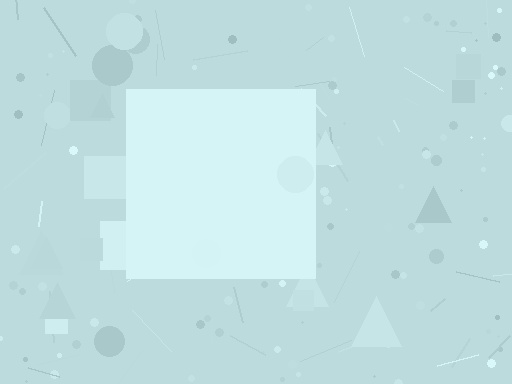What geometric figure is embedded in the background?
A square is embedded in the background.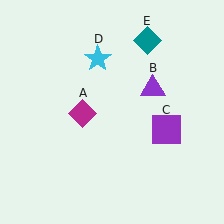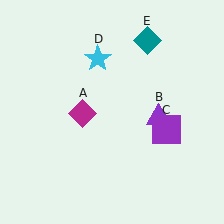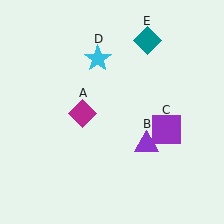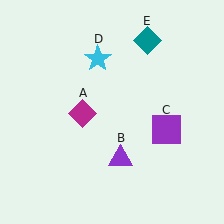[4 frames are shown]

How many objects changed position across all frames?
1 object changed position: purple triangle (object B).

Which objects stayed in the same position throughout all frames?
Magenta diamond (object A) and purple square (object C) and cyan star (object D) and teal diamond (object E) remained stationary.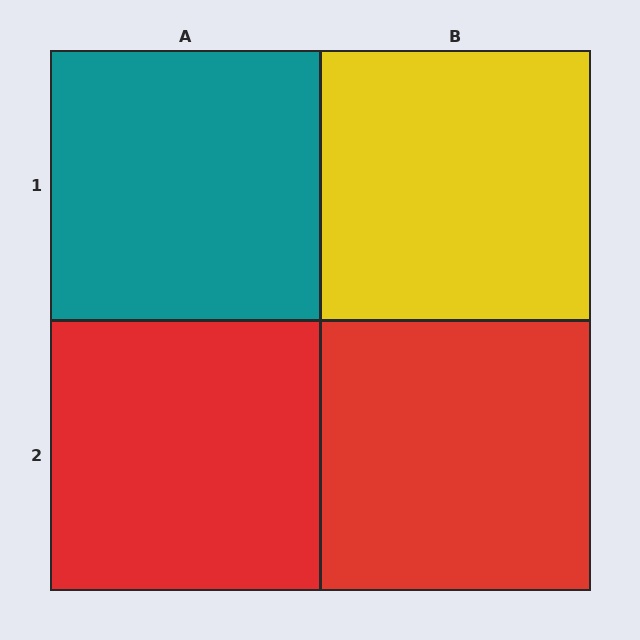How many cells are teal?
1 cell is teal.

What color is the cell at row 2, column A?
Red.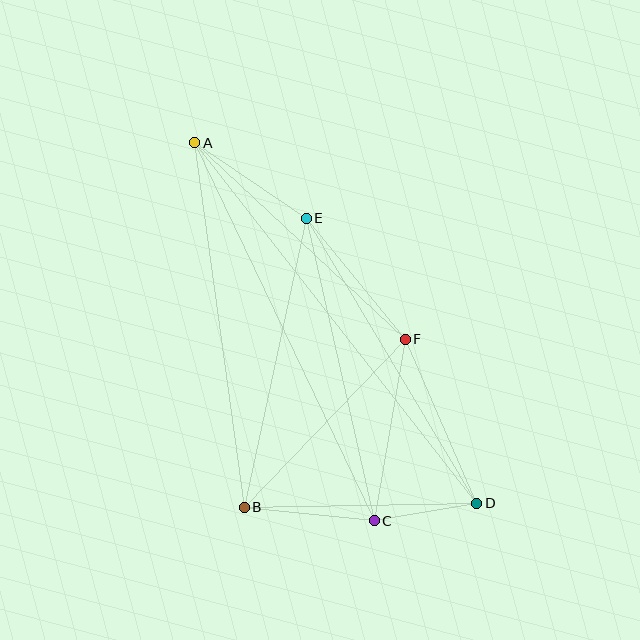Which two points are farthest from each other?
Points A and D are farthest from each other.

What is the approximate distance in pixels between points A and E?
The distance between A and E is approximately 135 pixels.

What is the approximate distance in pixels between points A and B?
The distance between A and B is approximately 368 pixels.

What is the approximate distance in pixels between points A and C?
The distance between A and C is approximately 418 pixels.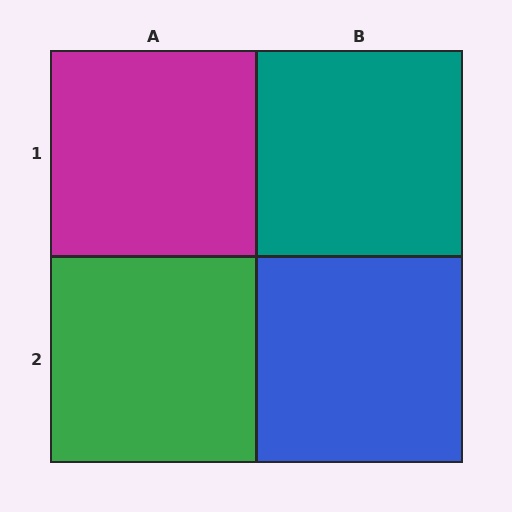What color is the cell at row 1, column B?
Teal.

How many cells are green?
1 cell is green.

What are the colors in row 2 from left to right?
Green, blue.